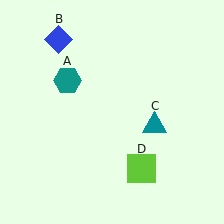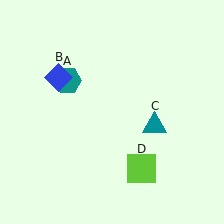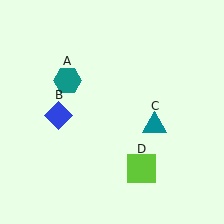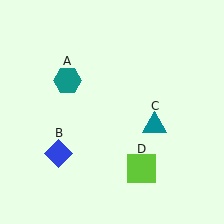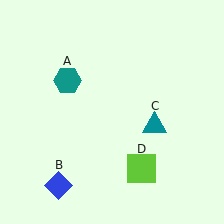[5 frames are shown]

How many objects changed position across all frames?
1 object changed position: blue diamond (object B).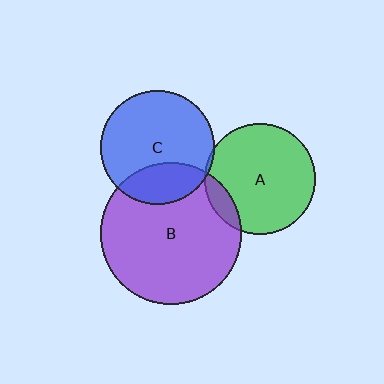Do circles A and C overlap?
Yes.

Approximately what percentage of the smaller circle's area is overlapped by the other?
Approximately 5%.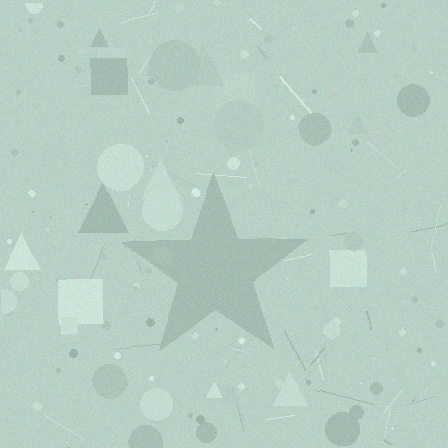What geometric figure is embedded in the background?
A star is embedded in the background.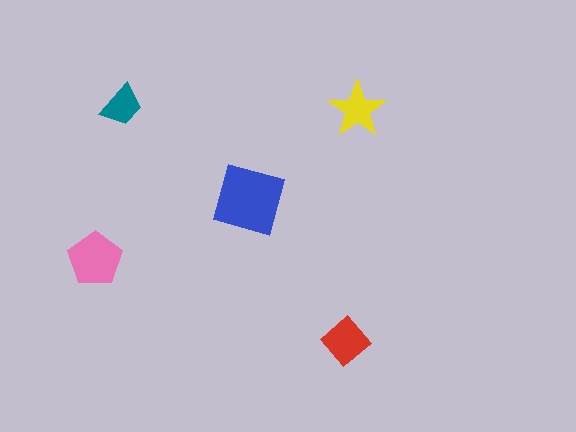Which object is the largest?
The blue diamond.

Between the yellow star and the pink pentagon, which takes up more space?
The pink pentagon.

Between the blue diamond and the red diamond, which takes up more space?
The blue diamond.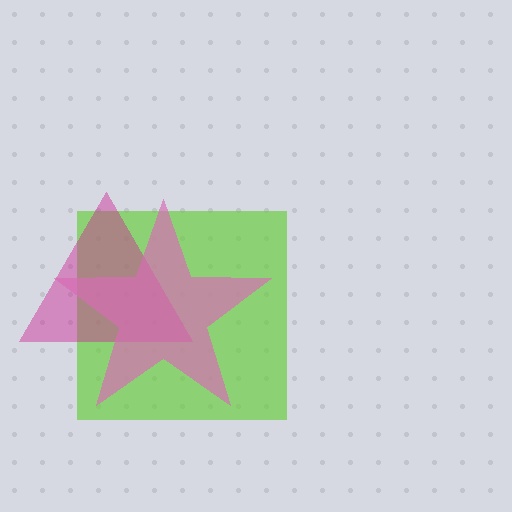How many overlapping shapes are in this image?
There are 3 overlapping shapes in the image.